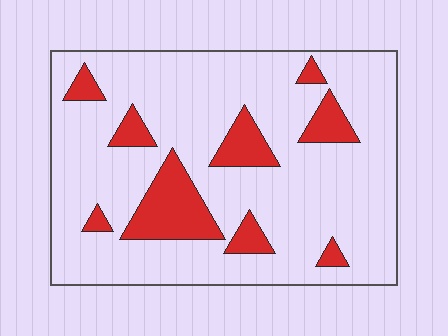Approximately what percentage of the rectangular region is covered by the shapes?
Approximately 15%.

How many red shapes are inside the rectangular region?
9.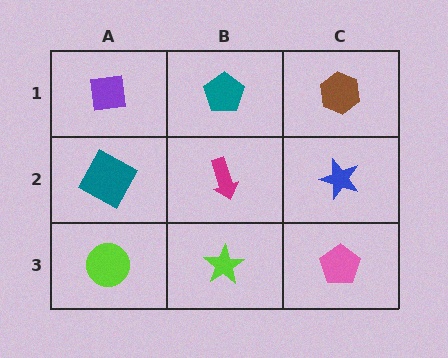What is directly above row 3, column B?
A magenta arrow.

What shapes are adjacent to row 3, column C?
A blue star (row 2, column C), a lime star (row 3, column B).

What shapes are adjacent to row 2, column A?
A purple square (row 1, column A), a lime circle (row 3, column A), a magenta arrow (row 2, column B).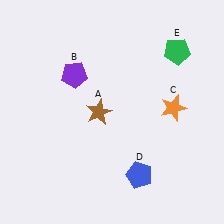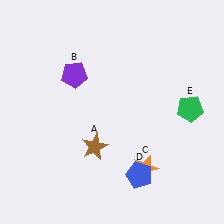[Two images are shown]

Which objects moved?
The objects that moved are: the brown star (A), the orange star (C), the green pentagon (E).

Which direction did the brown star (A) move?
The brown star (A) moved down.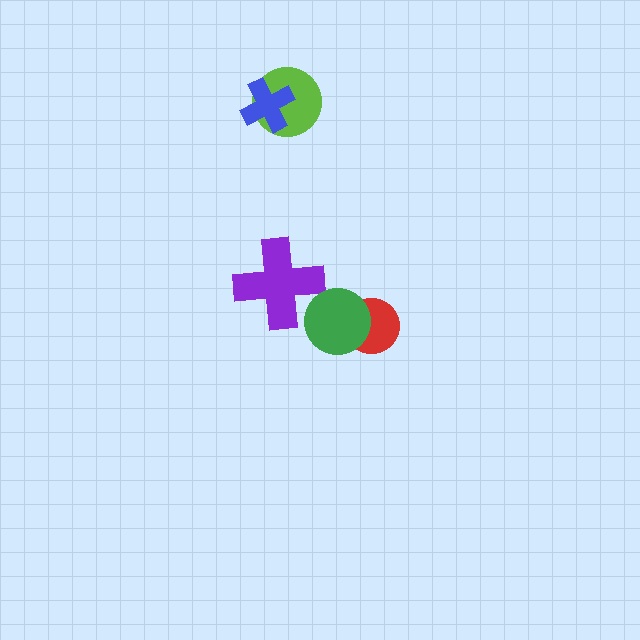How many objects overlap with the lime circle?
1 object overlaps with the lime circle.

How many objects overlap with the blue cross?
1 object overlaps with the blue cross.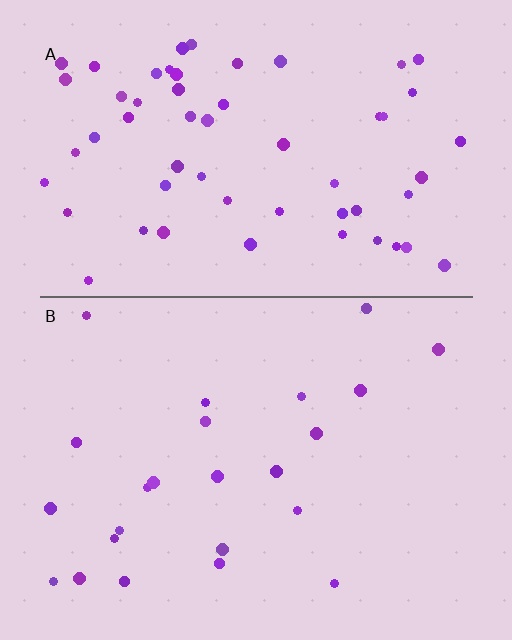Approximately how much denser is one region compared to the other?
Approximately 2.4× — region A over region B.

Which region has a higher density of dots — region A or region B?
A (the top).